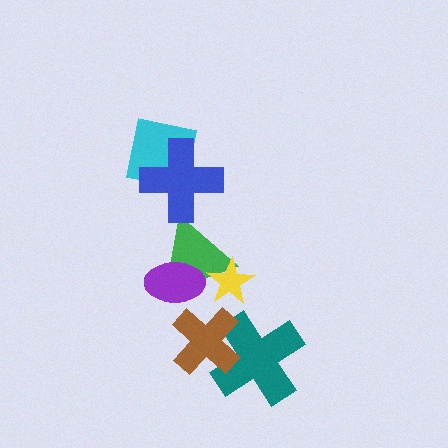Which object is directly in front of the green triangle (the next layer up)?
The purple ellipse is directly in front of the green triangle.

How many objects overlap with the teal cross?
1 object overlaps with the teal cross.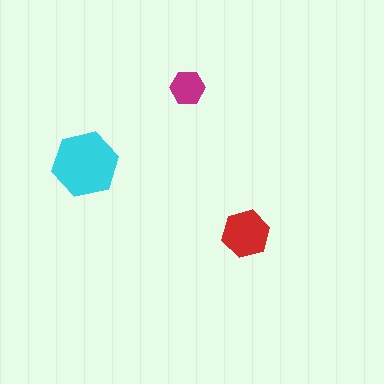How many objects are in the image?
There are 3 objects in the image.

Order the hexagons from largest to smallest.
the cyan one, the red one, the magenta one.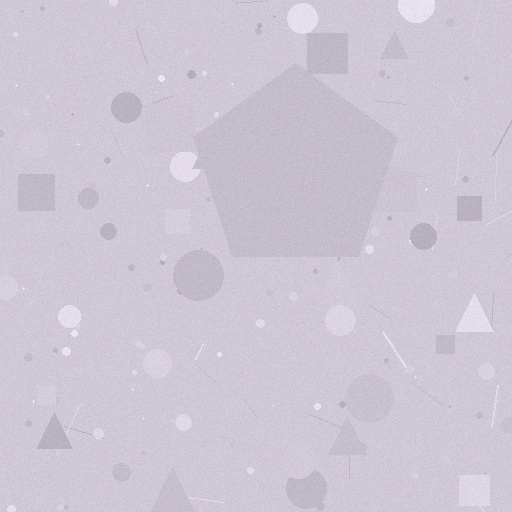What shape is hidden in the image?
A pentagon is hidden in the image.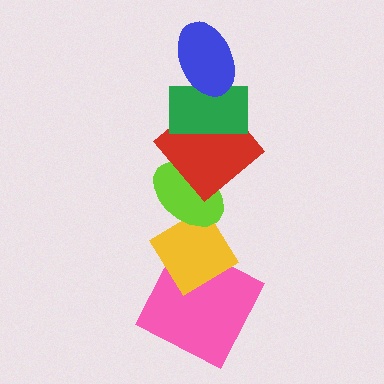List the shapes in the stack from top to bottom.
From top to bottom: the blue ellipse, the green rectangle, the red diamond, the lime ellipse, the yellow diamond, the pink square.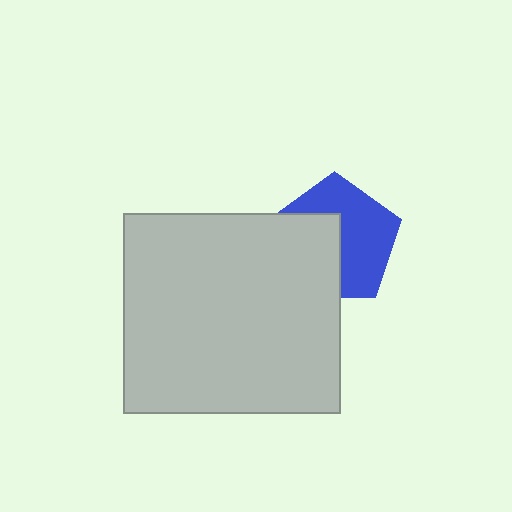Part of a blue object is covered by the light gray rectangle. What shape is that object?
It is a pentagon.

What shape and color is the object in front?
The object in front is a light gray rectangle.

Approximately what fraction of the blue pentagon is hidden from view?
Roughly 44% of the blue pentagon is hidden behind the light gray rectangle.